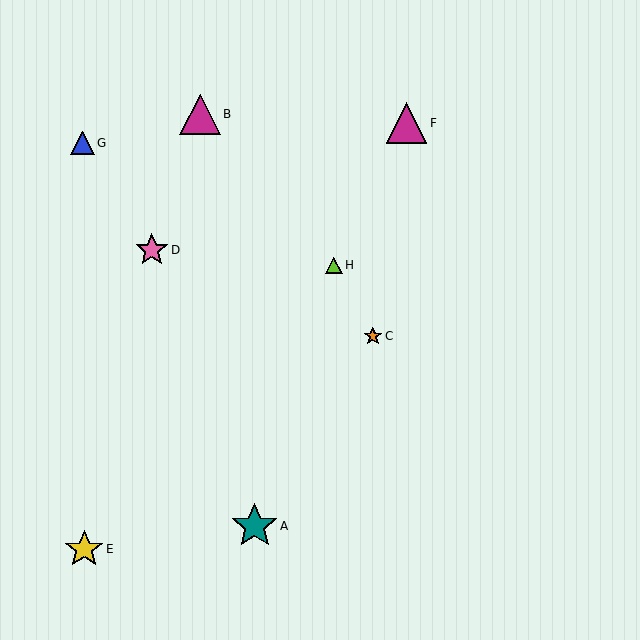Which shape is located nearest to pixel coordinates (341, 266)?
The lime triangle (labeled H) at (334, 265) is nearest to that location.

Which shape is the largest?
The teal star (labeled A) is the largest.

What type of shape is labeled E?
Shape E is a yellow star.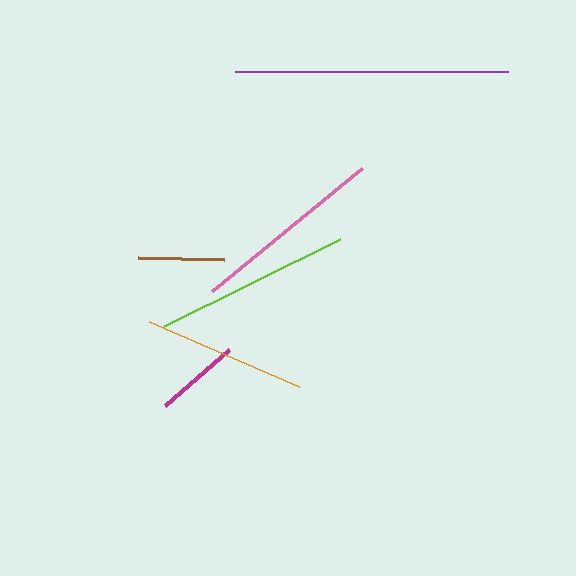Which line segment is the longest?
The purple line is the longest at approximately 273 pixels.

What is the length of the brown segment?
The brown segment is approximately 86 pixels long.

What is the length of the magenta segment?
The magenta segment is approximately 85 pixels long.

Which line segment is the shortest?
The magenta line is the shortest at approximately 85 pixels.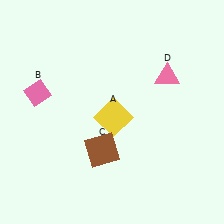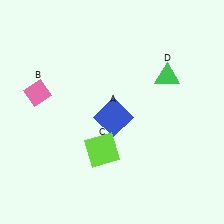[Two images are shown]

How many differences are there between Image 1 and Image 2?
There are 3 differences between the two images.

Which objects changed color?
A changed from yellow to blue. C changed from brown to lime. D changed from pink to green.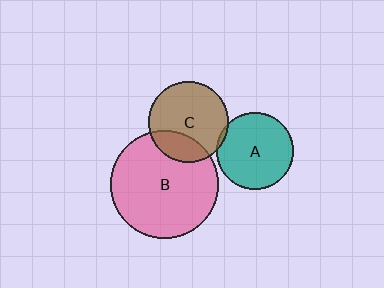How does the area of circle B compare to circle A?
Approximately 2.0 times.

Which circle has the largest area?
Circle B (pink).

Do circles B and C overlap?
Yes.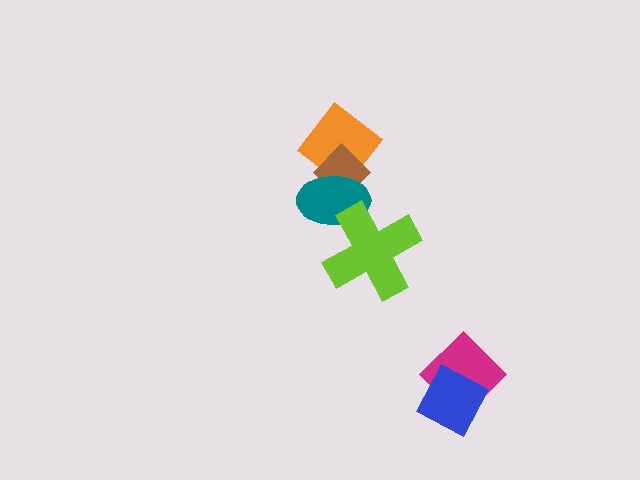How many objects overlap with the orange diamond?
2 objects overlap with the orange diamond.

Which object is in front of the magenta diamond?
The blue square is in front of the magenta diamond.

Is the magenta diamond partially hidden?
Yes, it is partially covered by another shape.